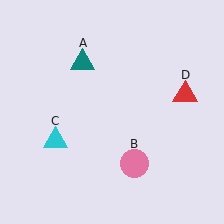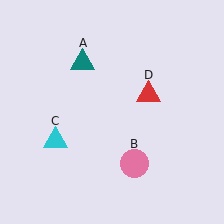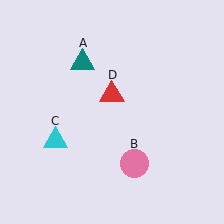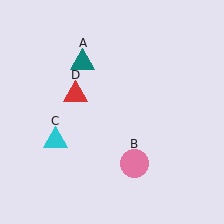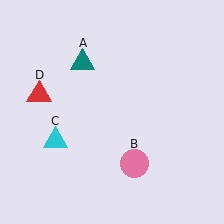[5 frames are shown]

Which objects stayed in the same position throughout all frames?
Teal triangle (object A) and pink circle (object B) and cyan triangle (object C) remained stationary.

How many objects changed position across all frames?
1 object changed position: red triangle (object D).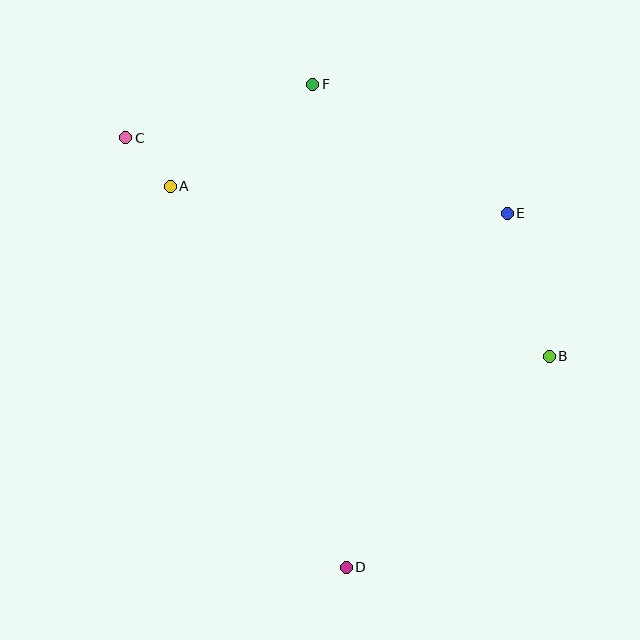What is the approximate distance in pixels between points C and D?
The distance between C and D is approximately 483 pixels.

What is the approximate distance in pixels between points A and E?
The distance between A and E is approximately 338 pixels.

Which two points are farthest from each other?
Points D and F are farthest from each other.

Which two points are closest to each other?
Points A and C are closest to each other.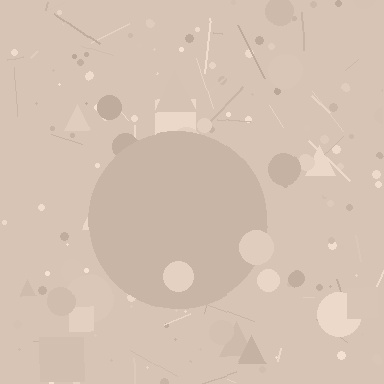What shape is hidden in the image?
A circle is hidden in the image.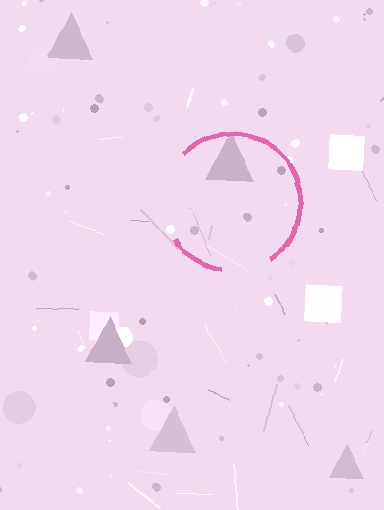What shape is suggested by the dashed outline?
The dashed outline suggests a circle.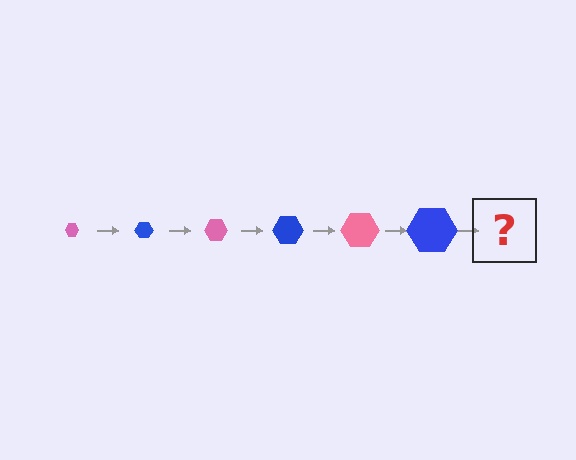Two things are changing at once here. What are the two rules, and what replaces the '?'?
The two rules are that the hexagon grows larger each step and the color cycles through pink and blue. The '?' should be a pink hexagon, larger than the previous one.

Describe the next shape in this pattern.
It should be a pink hexagon, larger than the previous one.